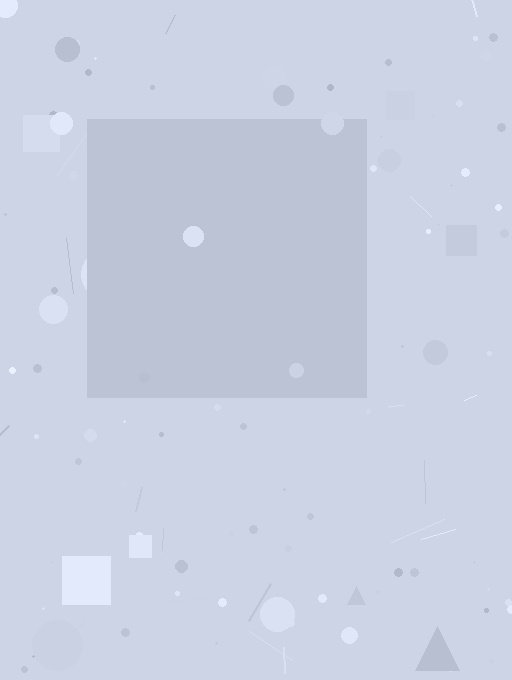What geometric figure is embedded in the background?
A square is embedded in the background.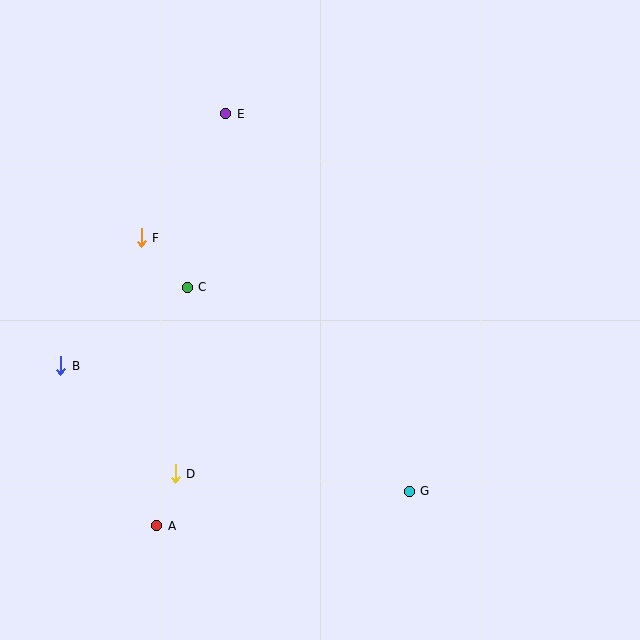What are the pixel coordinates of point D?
Point D is at (175, 474).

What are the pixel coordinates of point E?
Point E is at (226, 114).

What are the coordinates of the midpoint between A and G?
The midpoint between A and G is at (283, 509).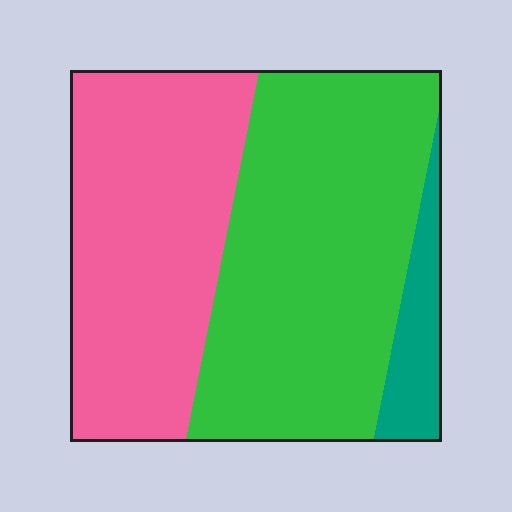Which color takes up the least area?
Teal, at roughly 10%.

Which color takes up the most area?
Green, at roughly 50%.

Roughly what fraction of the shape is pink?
Pink takes up about two fifths (2/5) of the shape.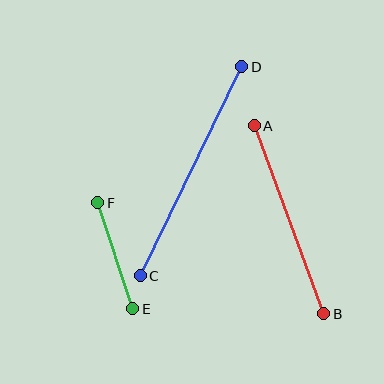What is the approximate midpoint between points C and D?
The midpoint is at approximately (191, 171) pixels.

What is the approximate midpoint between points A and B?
The midpoint is at approximately (289, 220) pixels.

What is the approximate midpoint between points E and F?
The midpoint is at approximately (115, 256) pixels.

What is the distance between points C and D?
The distance is approximately 232 pixels.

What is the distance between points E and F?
The distance is approximately 112 pixels.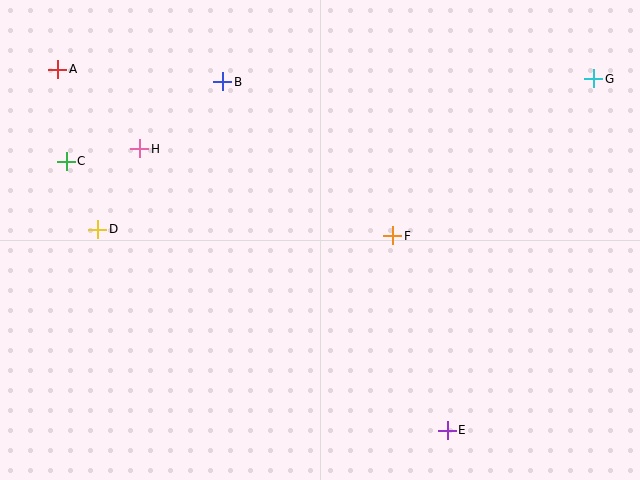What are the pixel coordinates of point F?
Point F is at (393, 236).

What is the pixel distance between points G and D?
The distance between G and D is 519 pixels.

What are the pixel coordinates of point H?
Point H is at (140, 149).